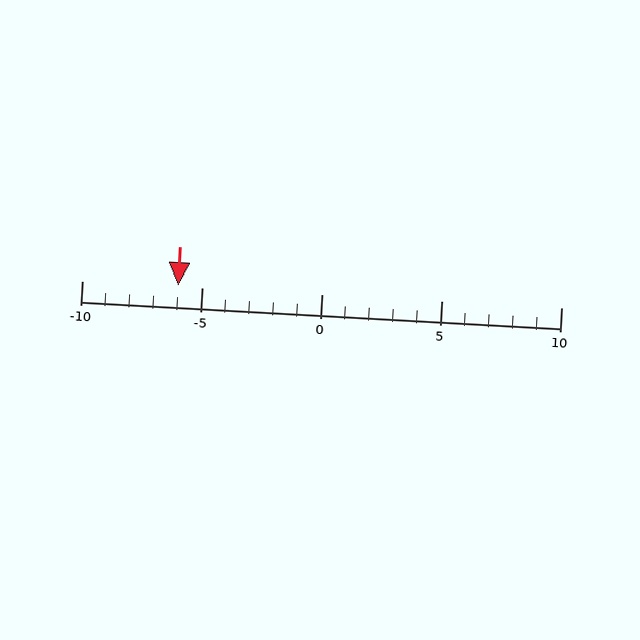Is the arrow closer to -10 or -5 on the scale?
The arrow is closer to -5.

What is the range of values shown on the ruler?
The ruler shows values from -10 to 10.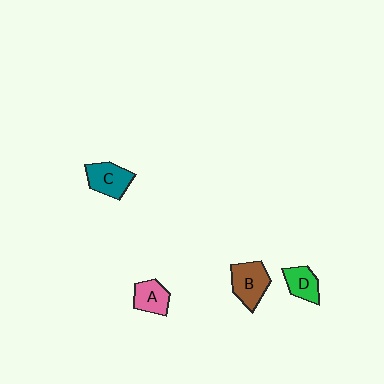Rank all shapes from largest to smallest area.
From largest to smallest: B (brown), C (teal), A (pink), D (green).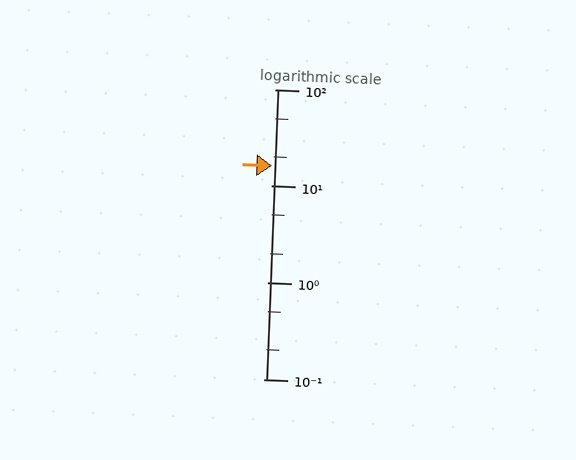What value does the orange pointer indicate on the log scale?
The pointer indicates approximately 16.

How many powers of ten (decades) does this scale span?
The scale spans 3 decades, from 0.1 to 100.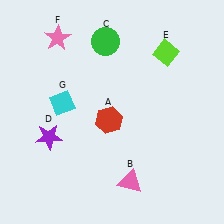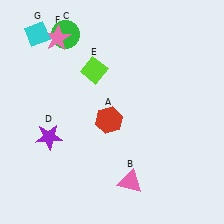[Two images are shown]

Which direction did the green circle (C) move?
The green circle (C) moved left.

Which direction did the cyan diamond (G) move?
The cyan diamond (G) moved up.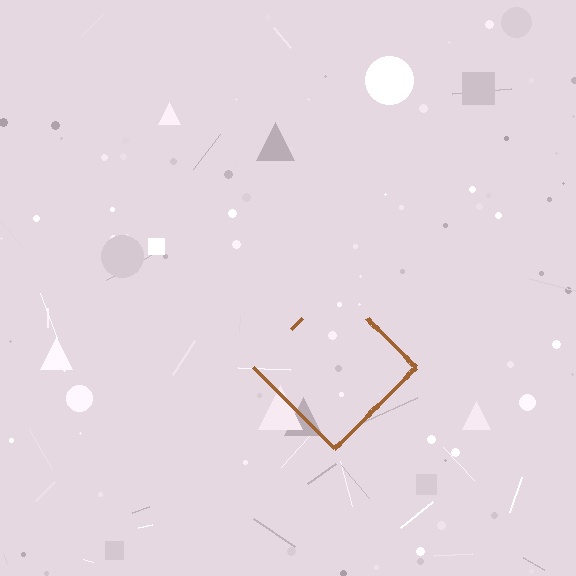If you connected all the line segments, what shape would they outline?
They would outline a diamond.